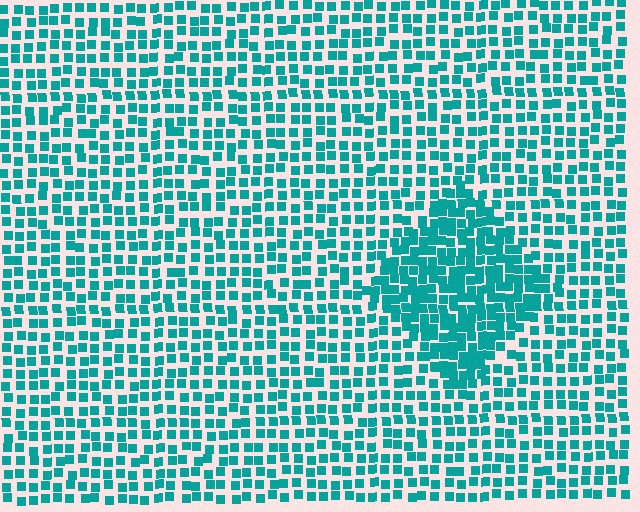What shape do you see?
I see a diamond.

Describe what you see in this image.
The image contains small teal elements arranged at two different densities. A diamond-shaped region is visible where the elements are more densely packed than the surrounding area.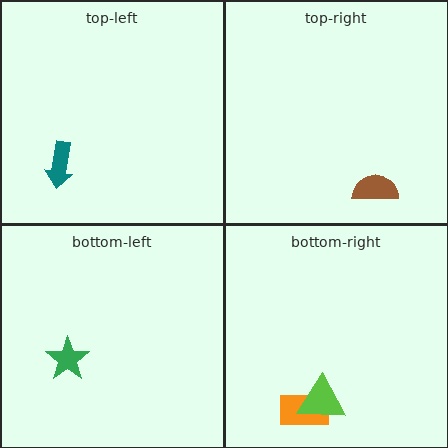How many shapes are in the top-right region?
1.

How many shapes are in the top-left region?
1.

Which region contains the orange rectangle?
The bottom-right region.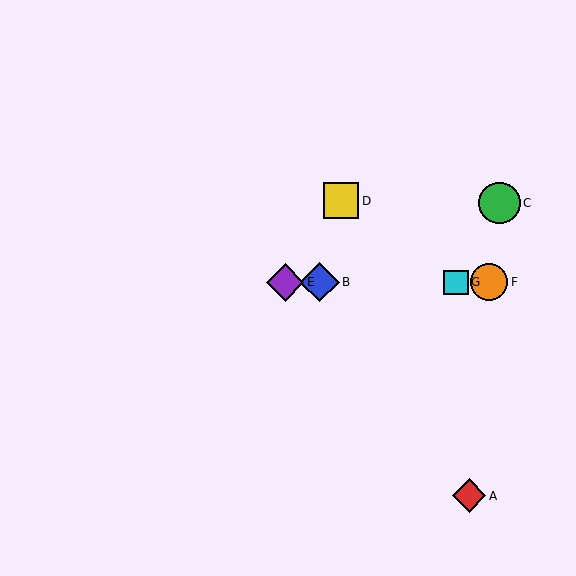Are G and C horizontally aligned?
No, G is at y≈282 and C is at y≈203.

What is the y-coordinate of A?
Object A is at y≈496.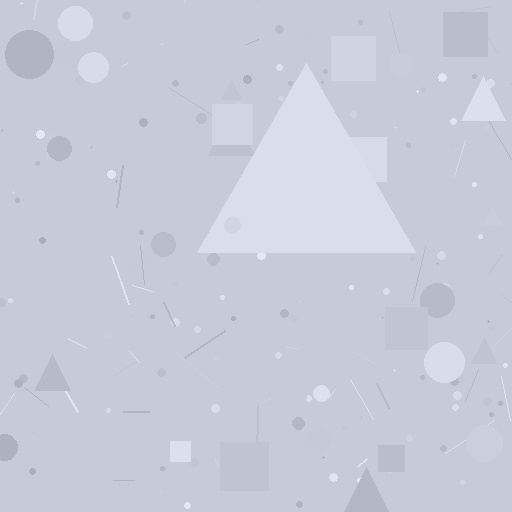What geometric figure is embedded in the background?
A triangle is embedded in the background.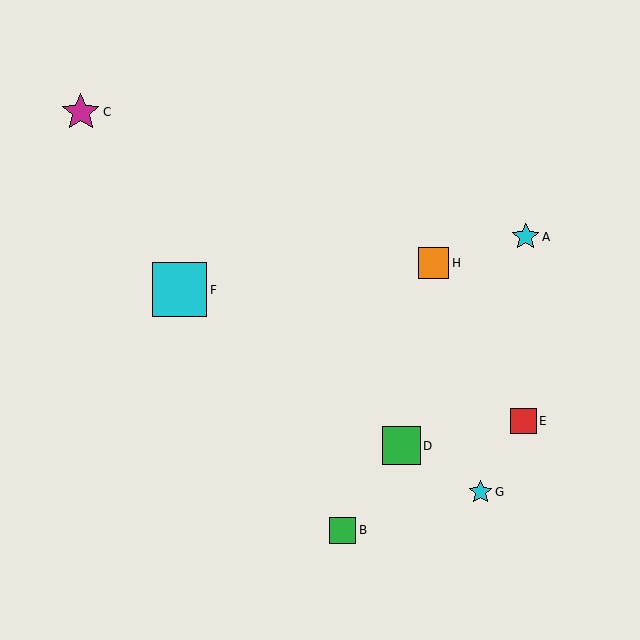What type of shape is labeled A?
Shape A is a cyan star.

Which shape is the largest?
The cyan square (labeled F) is the largest.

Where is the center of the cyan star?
The center of the cyan star is at (480, 492).